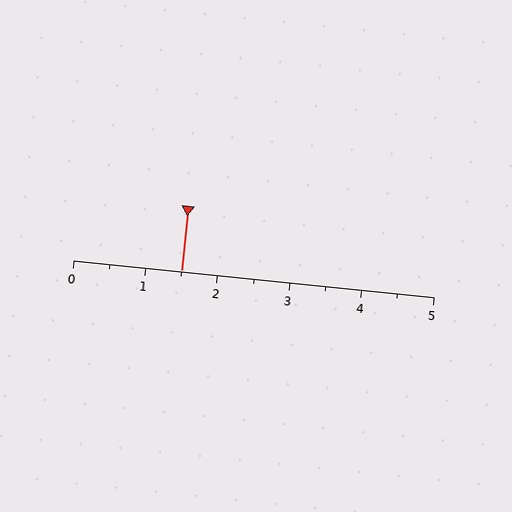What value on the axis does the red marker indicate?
The marker indicates approximately 1.5.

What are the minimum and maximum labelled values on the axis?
The axis runs from 0 to 5.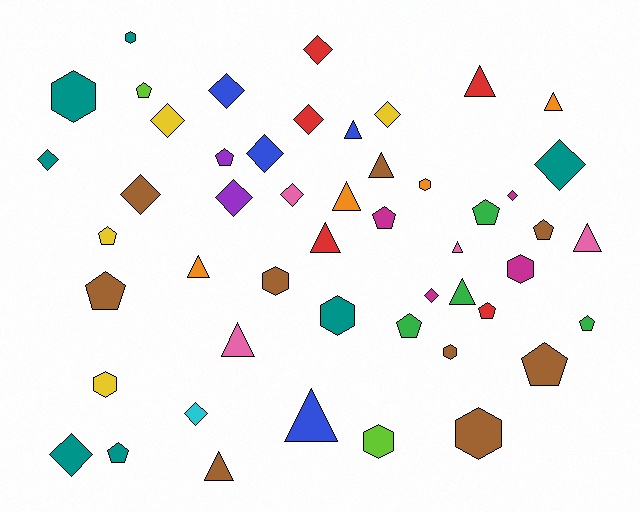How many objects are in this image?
There are 50 objects.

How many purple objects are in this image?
There are 2 purple objects.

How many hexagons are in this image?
There are 10 hexagons.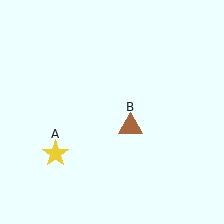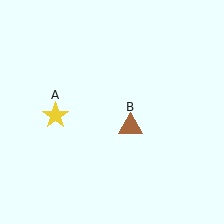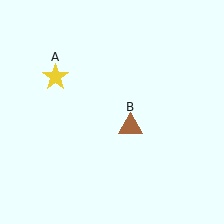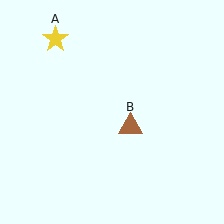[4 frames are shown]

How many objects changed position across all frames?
1 object changed position: yellow star (object A).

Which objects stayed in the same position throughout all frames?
Brown triangle (object B) remained stationary.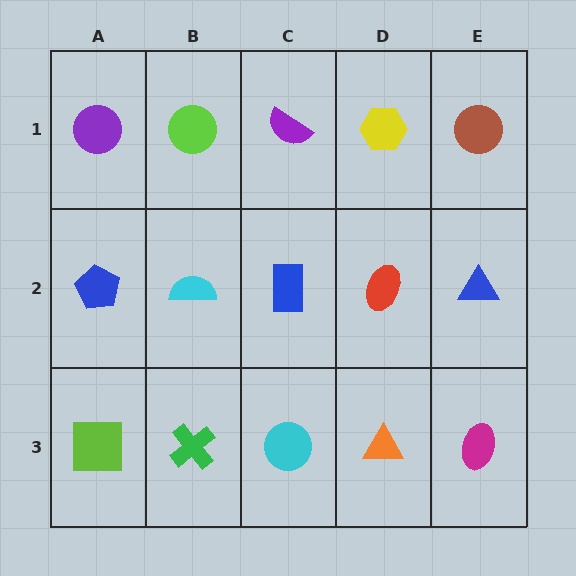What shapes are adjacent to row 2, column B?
A lime circle (row 1, column B), a green cross (row 3, column B), a blue pentagon (row 2, column A), a blue rectangle (row 2, column C).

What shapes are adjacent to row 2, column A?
A purple circle (row 1, column A), a lime square (row 3, column A), a cyan semicircle (row 2, column B).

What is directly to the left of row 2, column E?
A red ellipse.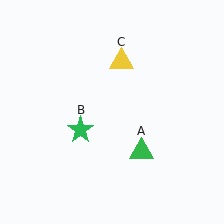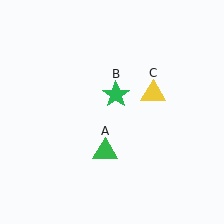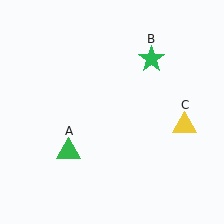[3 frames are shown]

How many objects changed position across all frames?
3 objects changed position: green triangle (object A), green star (object B), yellow triangle (object C).